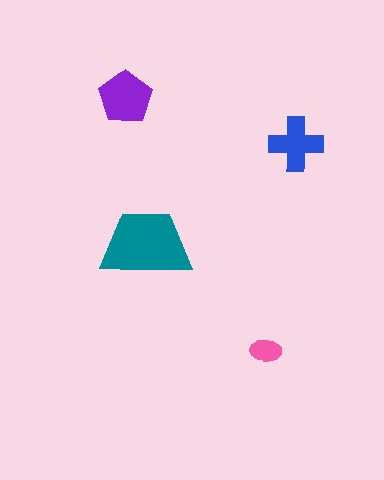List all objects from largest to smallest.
The teal trapezoid, the purple pentagon, the blue cross, the pink ellipse.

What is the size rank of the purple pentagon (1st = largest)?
2nd.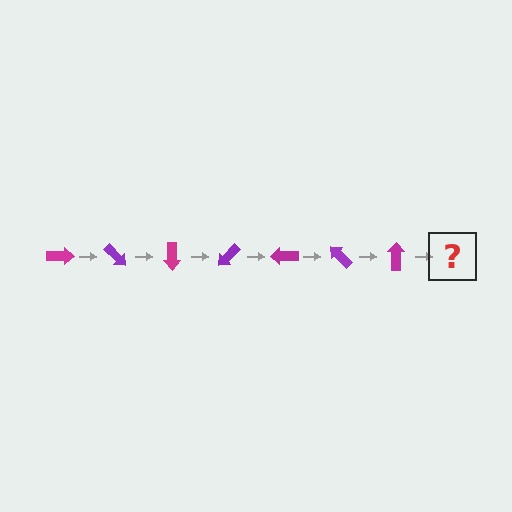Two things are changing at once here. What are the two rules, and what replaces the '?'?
The two rules are that it rotates 45 degrees each step and the color cycles through magenta and purple. The '?' should be a purple arrow, rotated 315 degrees from the start.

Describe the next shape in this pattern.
It should be a purple arrow, rotated 315 degrees from the start.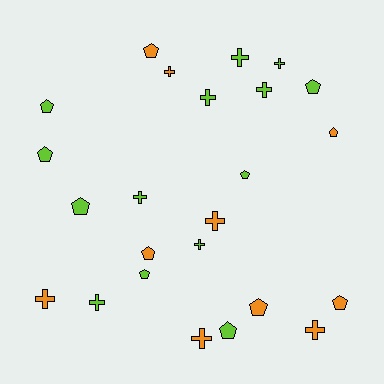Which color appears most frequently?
Lime, with 14 objects.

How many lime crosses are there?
There are 7 lime crosses.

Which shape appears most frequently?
Pentagon, with 12 objects.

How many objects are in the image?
There are 24 objects.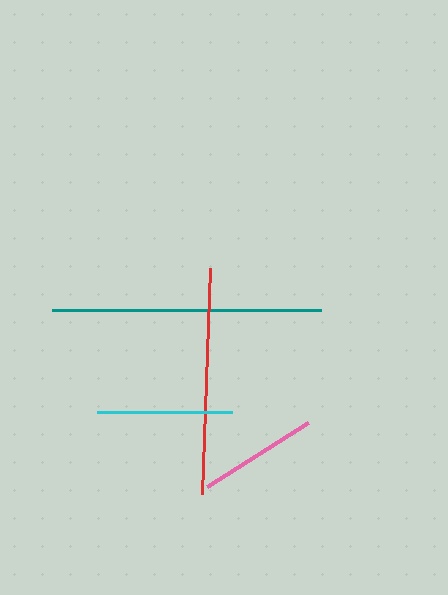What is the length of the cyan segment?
The cyan segment is approximately 136 pixels long.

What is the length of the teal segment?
The teal segment is approximately 269 pixels long.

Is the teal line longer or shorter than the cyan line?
The teal line is longer than the cyan line.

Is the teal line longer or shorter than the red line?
The teal line is longer than the red line.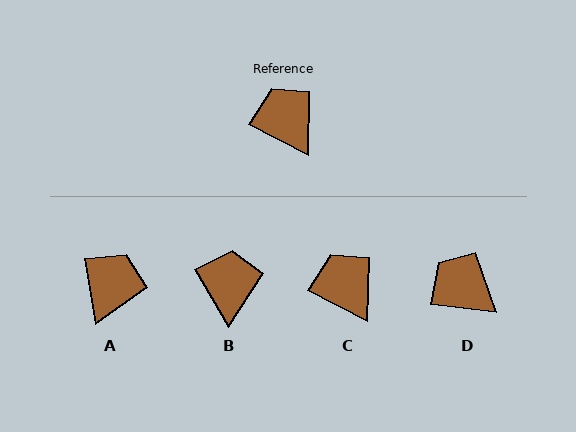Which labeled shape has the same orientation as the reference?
C.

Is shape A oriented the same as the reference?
No, it is off by about 53 degrees.